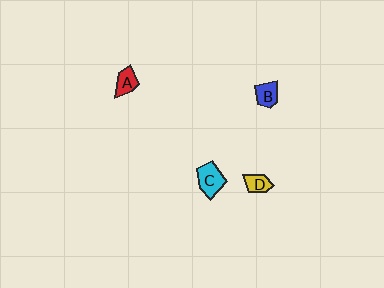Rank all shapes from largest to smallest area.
From largest to smallest: C (cyan), B (blue), A (red), D (yellow).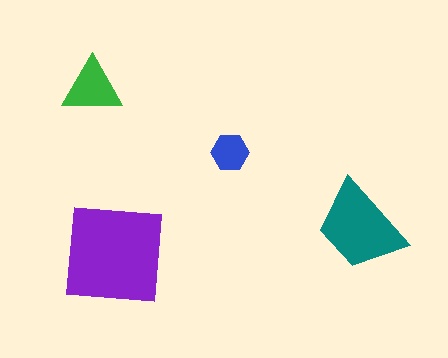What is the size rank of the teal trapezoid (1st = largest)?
2nd.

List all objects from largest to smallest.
The purple square, the teal trapezoid, the green triangle, the blue hexagon.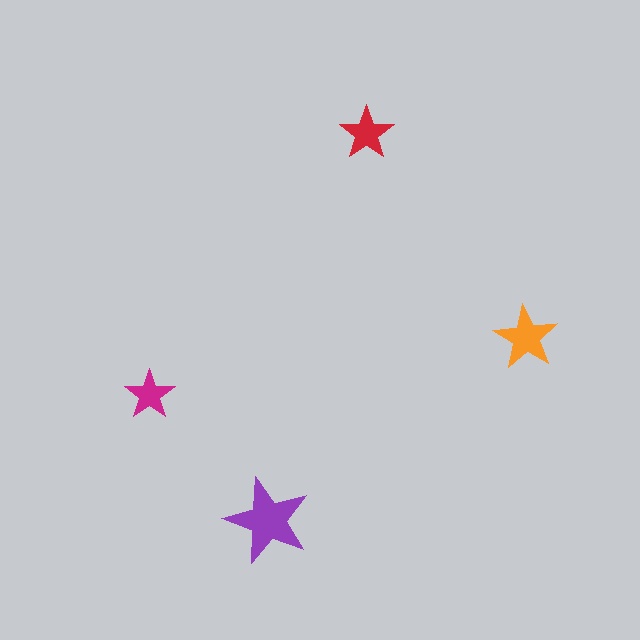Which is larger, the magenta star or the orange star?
The orange one.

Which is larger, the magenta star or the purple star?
The purple one.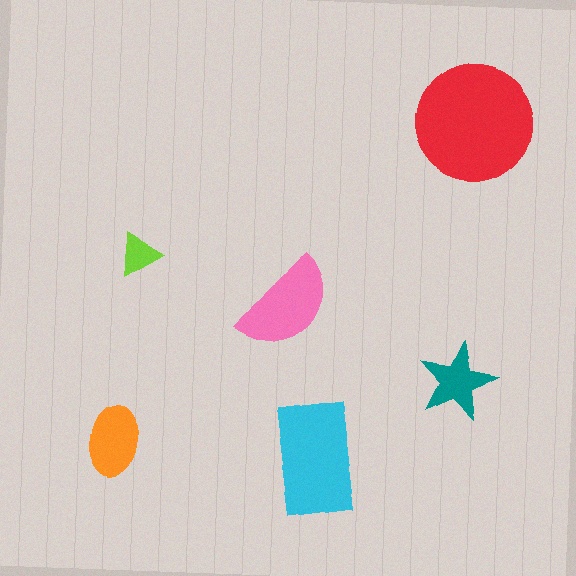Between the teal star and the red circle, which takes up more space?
The red circle.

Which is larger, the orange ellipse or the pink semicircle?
The pink semicircle.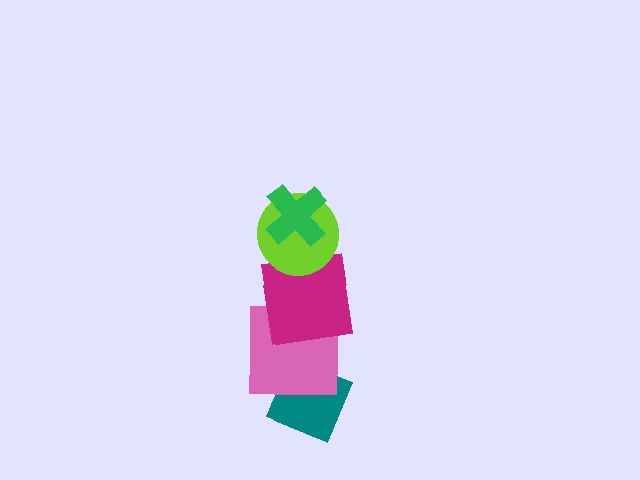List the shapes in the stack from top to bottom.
From top to bottom: the green cross, the lime circle, the magenta square, the pink square, the teal diamond.